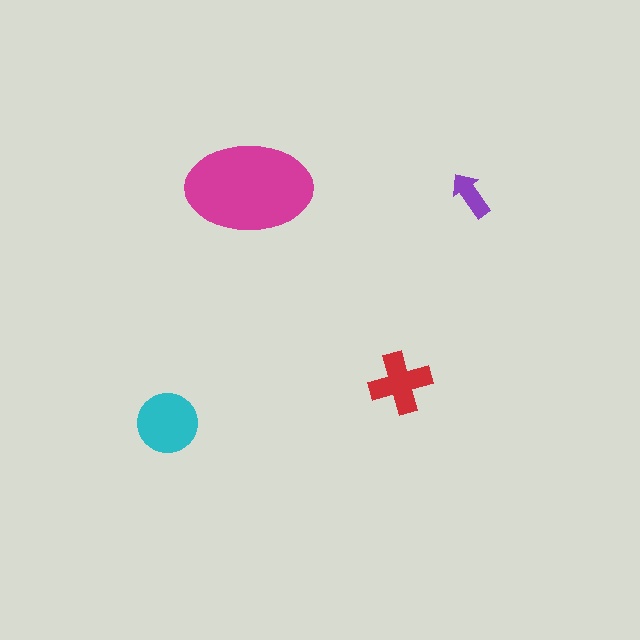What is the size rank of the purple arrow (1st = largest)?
4th.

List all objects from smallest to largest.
The purple arrow, the red cross, the cyan circle, the magenta ellipse.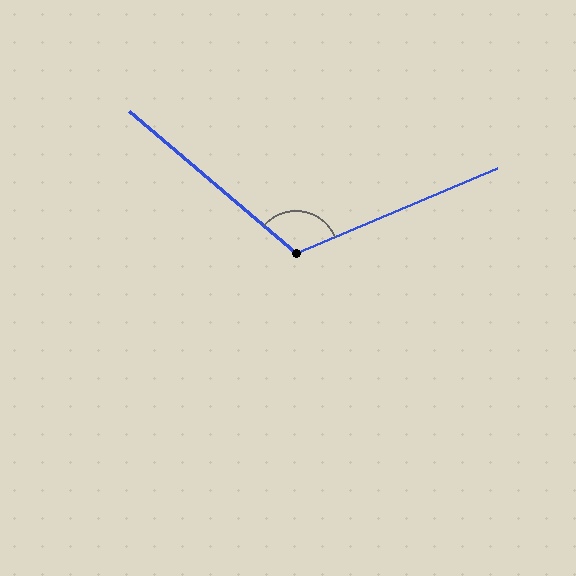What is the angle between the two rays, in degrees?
Approximately 117 degrees.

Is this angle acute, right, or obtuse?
It is obtuse.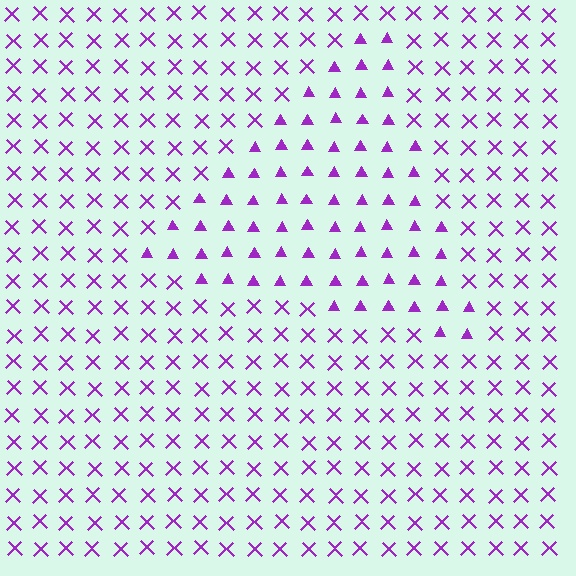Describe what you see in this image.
The image is filled with small purple elements arranged in a uniform grid. A triangle-shaped region contains triangles, while the surrounding area contains X marks. The boundary is defined purely by the change in element shape.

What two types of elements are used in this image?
The image uses triangles inside the triangle region and X marks outside it.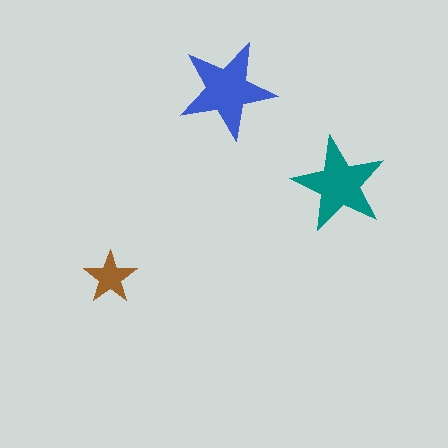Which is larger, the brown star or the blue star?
The blue one.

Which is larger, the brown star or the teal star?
The teal one.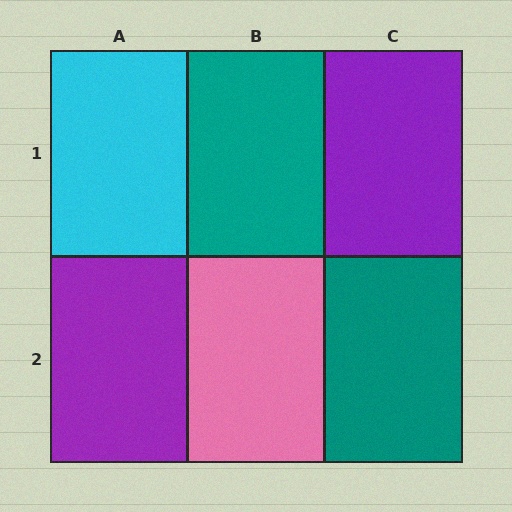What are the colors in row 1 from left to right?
Cyan, teal, purple.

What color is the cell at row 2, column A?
Purple.